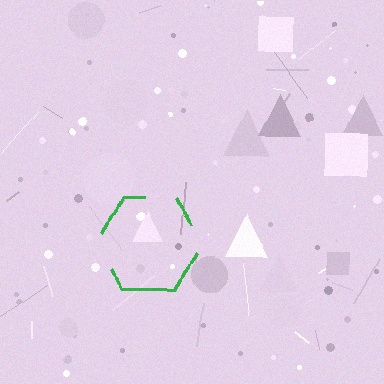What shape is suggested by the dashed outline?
The dashed outline suggests a hexagon.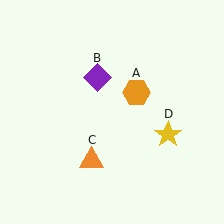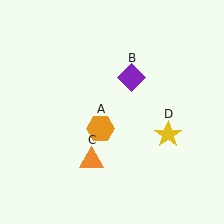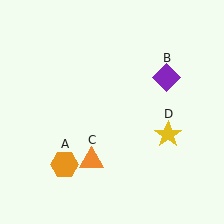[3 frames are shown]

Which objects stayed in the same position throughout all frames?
Orange triangle (object C) and yellow star (object D) remained stationary.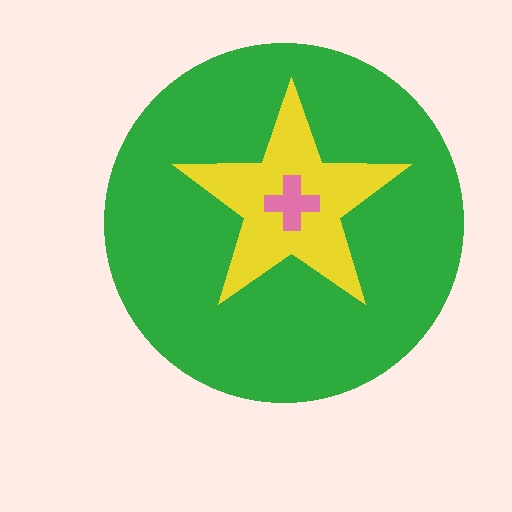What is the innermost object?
The pink cross.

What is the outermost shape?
The green circle.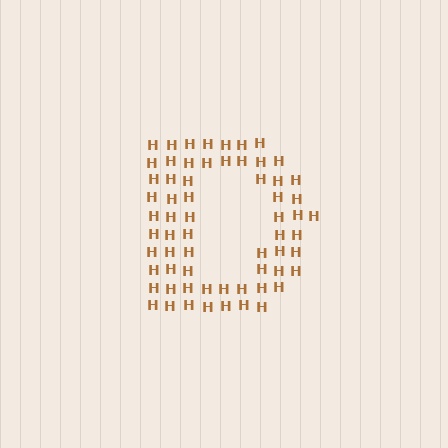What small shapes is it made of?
It is made of small letter H's.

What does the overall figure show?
The overall figure shows the letter D.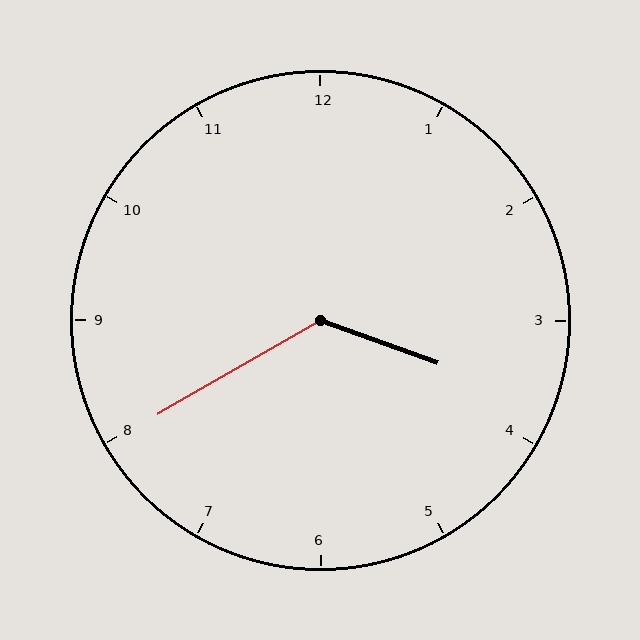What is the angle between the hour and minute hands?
Approximately 130 degrees.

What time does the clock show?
3:40.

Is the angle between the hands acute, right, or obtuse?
It is obtuse.